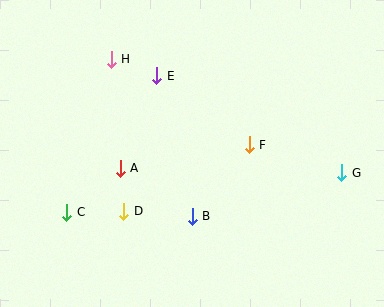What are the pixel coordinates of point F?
Point F is at (249, 145).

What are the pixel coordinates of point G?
Point G is at (342, 173).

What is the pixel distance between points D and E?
The distance between D and E is 140 pixels.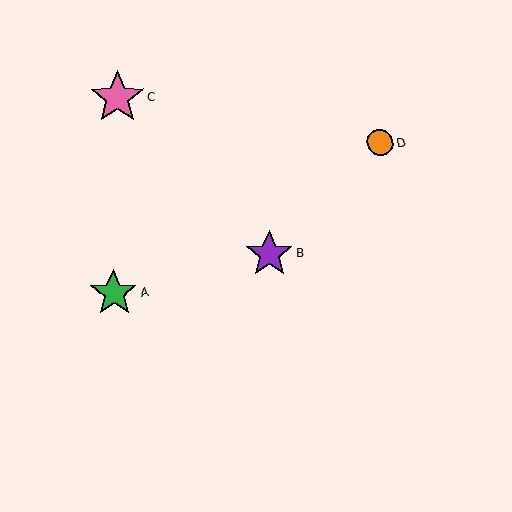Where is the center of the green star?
The center of the green star is at (114, 293).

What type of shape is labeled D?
Shape D is an orange circle.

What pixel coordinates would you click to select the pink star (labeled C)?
Click at (117, 97) to select the pink star C.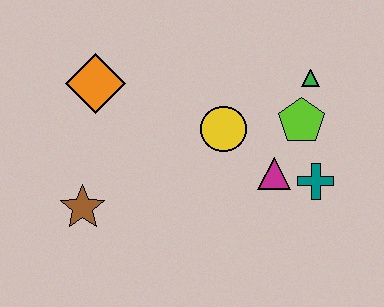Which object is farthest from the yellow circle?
The brown star is farthest from the yellow circle.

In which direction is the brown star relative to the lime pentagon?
The brown star is to the left of the lime pentagon.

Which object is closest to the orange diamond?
The brown star is closest to the orange diamond.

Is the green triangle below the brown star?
No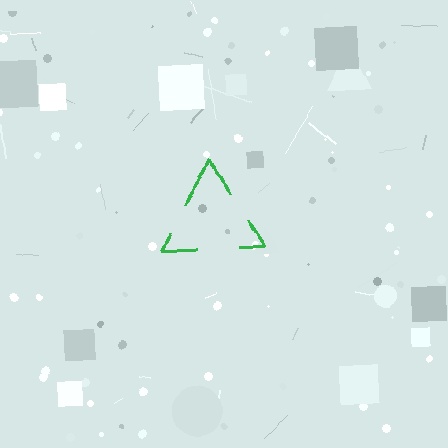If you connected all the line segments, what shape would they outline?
They would outline a triangle.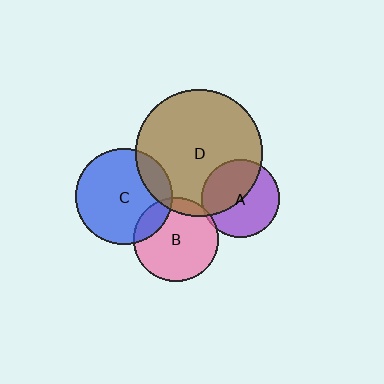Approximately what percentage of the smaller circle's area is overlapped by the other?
Approximately 10%.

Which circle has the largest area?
Circle D (brown).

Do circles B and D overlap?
Yes.